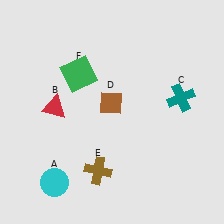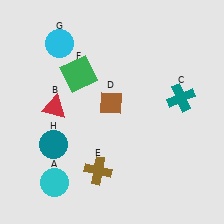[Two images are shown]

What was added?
A cyan circle (G), a teal circle (H) were added in Image 2.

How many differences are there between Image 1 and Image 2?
There are 2 differences between the two images.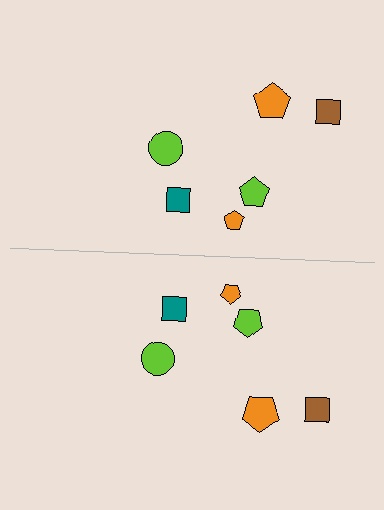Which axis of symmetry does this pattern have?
The pattern has a horizontal axis of symmetry running through the center of the image.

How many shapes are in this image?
There are 12 shapes in this image.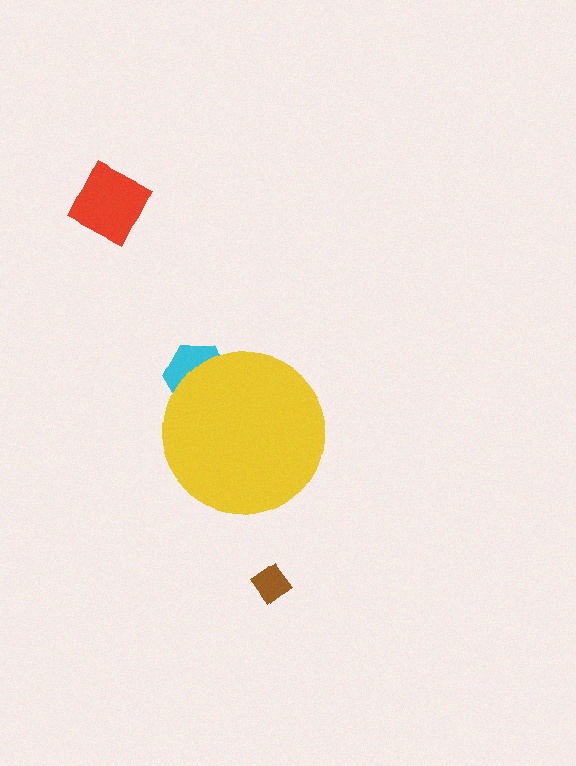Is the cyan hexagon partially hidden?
Yes, the cyan hexagon is partially hidden behind the yellow circle.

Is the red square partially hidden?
No, the red square is fully visible.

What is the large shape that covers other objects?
A yellow circle.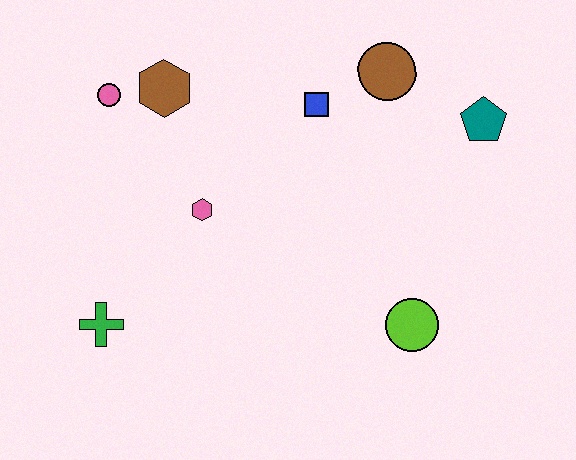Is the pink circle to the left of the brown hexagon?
Yes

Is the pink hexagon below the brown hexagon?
Yes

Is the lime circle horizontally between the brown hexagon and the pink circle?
No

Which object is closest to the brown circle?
The blue square is closest to the brown circle.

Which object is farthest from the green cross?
The teal pentagon is farthest from the green cross.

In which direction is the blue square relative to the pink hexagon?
The blue square is to the right of the pink hexagon.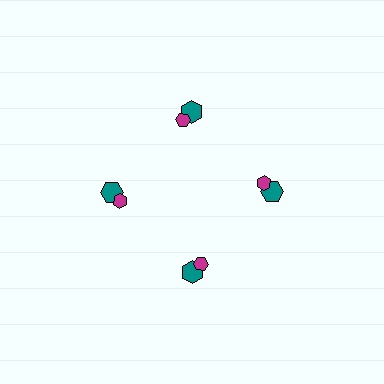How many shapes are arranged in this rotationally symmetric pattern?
There are 8 shapes, arranged in 4 groups of 2.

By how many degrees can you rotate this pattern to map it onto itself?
The pattern maps onto itself every 90 degrees of rotation.